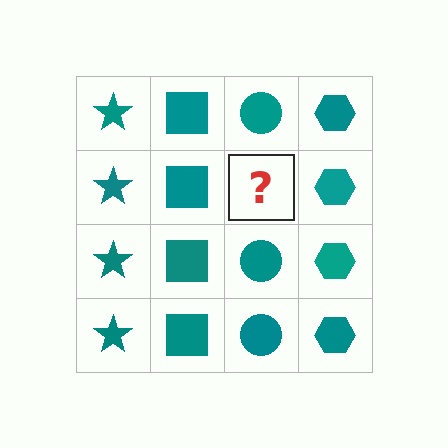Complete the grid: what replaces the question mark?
The question mark should be replaced with a teal circle.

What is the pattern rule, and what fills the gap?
The rule is that each column has a consistent shape. The gap should be filled with a teal circle.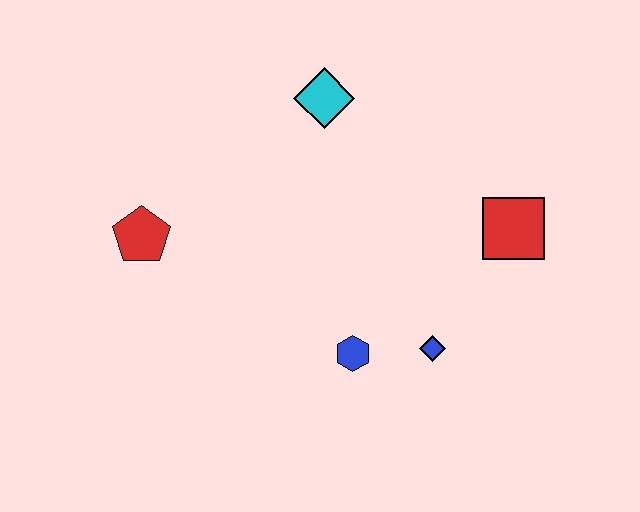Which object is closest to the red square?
The blue diamond is closest to the red square.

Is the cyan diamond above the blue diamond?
Yes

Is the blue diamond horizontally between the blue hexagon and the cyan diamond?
No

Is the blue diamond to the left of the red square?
Yes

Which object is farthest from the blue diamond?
The red pentagon is farthest from the blue diamond.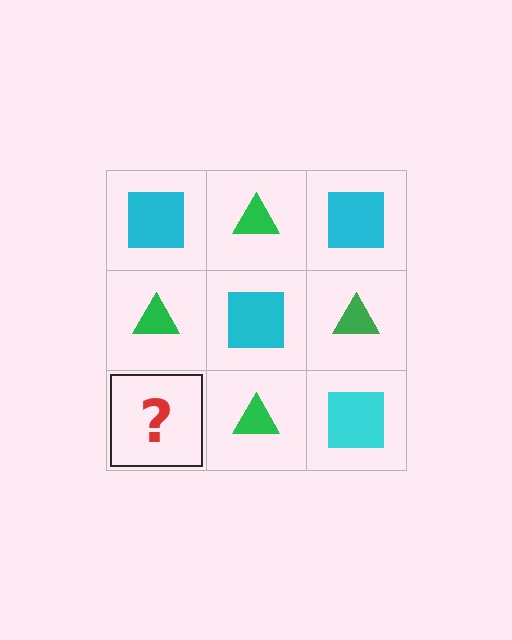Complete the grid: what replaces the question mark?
The question mark should be replaced with a cyan square.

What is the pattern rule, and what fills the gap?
The rule is that it alternates cyan square and green triangle in a checkerboard pattern. The gap should be filled with a cyan square.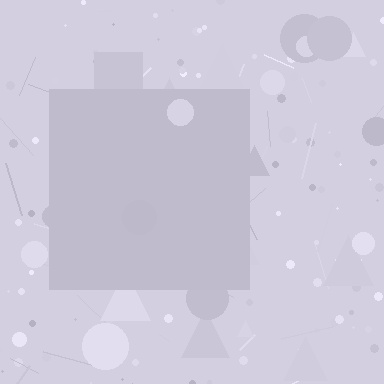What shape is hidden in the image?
A square is hidden in the image.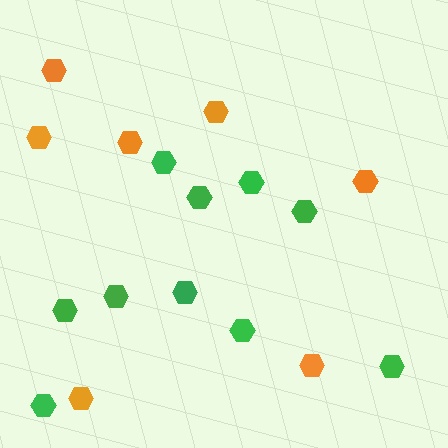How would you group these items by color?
There are 2 groups: one group of orange hexagons (7) and one group of green hexagons (10).